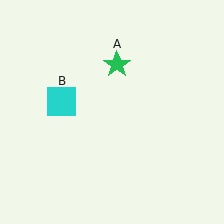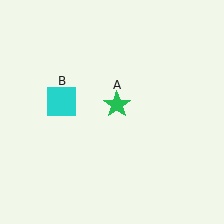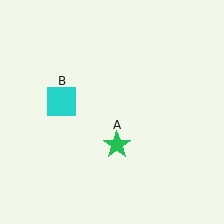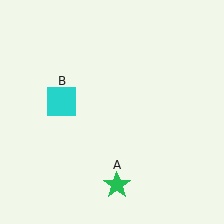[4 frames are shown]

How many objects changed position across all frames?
1 object changed position: green star (object A).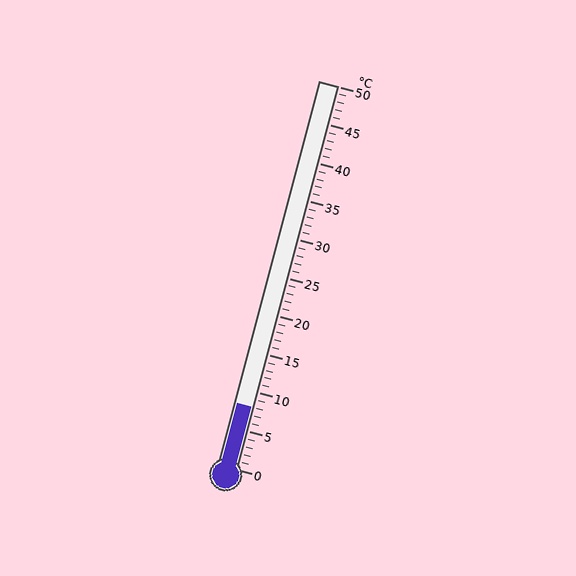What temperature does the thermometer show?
The thermometer shows approximately 8°C.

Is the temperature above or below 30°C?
The temperature is below 30°C.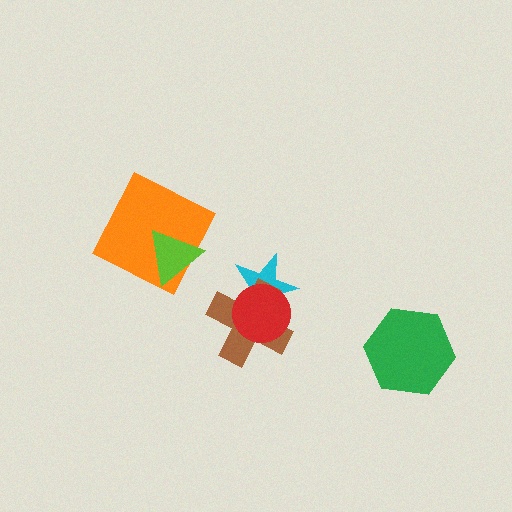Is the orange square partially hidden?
Yes, it is partially covered by another shape.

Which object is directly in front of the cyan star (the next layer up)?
The brown cross is directly in front of the cyan star.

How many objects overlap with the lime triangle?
1 object overlaps with the lime triangle.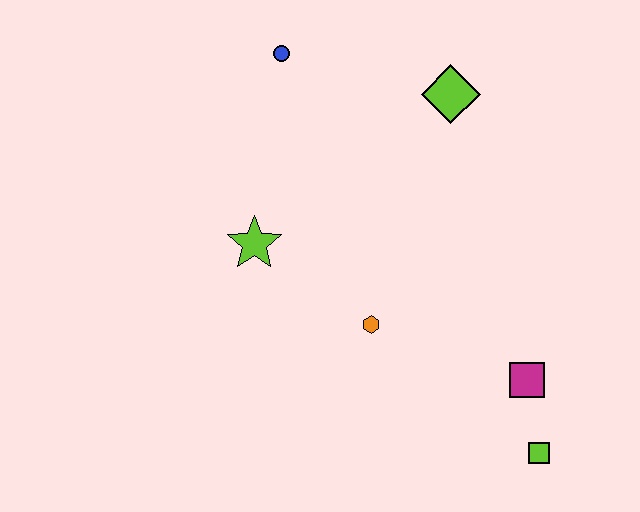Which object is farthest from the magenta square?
The blue circle is farthest from the magenta square.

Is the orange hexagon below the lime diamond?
Yes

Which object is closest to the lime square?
The magenta square is closest to the lime square.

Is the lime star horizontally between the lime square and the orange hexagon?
No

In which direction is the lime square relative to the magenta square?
The lime square is below the magenta square.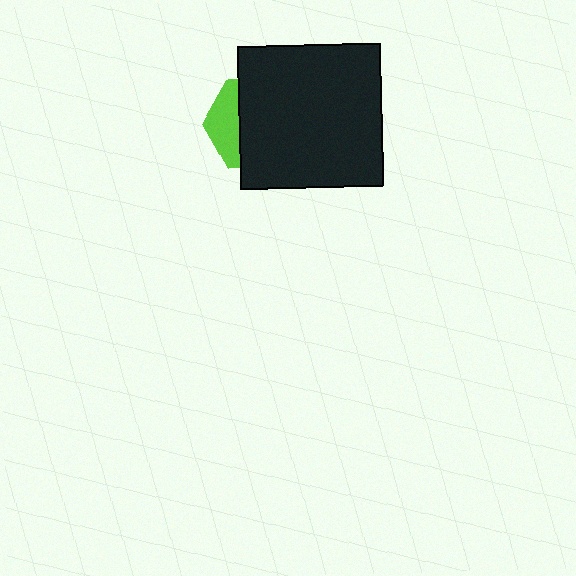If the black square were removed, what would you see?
You would see the complete lime hexagon.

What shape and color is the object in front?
The object in front is a black square.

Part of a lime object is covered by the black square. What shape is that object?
It is a hexagon.